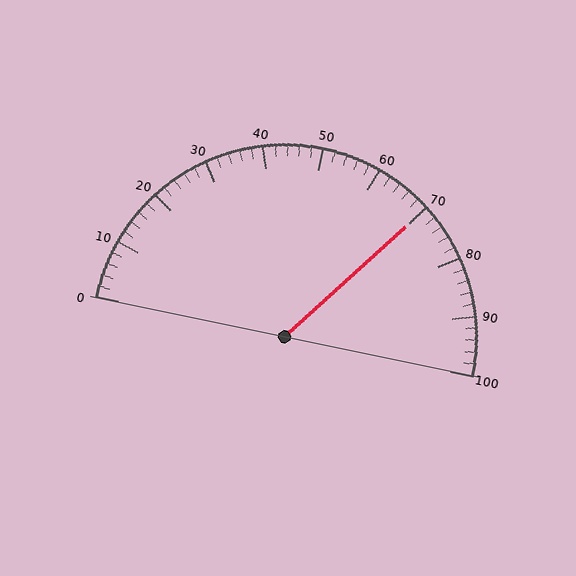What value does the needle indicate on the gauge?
The needle indicates approximately 70.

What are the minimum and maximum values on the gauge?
The gauge ranges from 0 to 100.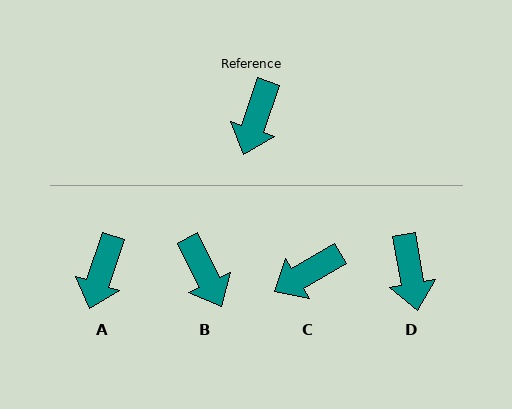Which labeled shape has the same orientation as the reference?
A.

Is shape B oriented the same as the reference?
No, it is off by about 45 degrees.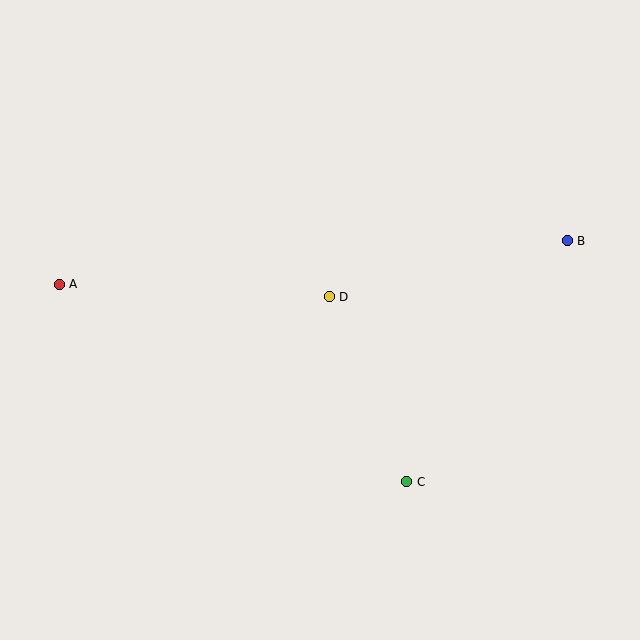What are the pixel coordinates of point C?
Point C is at (407, 482).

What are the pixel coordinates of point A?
Point A is at (59, 284).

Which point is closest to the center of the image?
Point D at (329, 297) is closest to the center.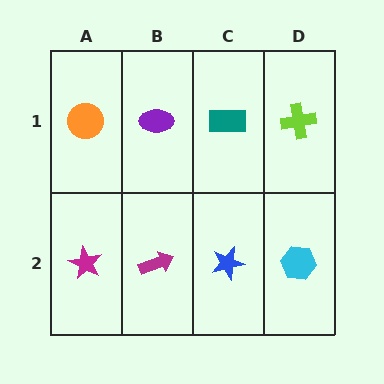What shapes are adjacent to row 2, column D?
A lime cross (row 1, column D), a blue star (row 2, column C).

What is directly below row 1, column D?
A cyan hexagon.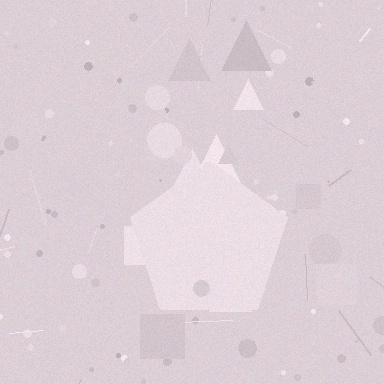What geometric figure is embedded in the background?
A pentagon is embedded in the background.